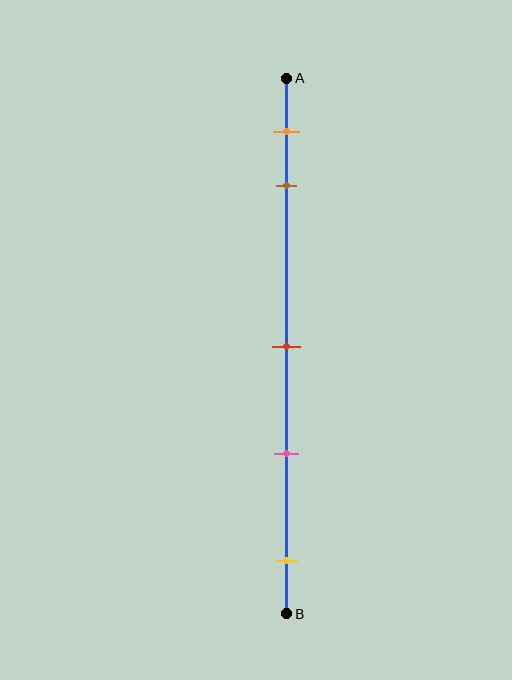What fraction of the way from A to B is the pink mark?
The pink mark is approximately 70% (0.7) of the way from A to B.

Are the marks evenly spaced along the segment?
No, the marks are not evenly spaced.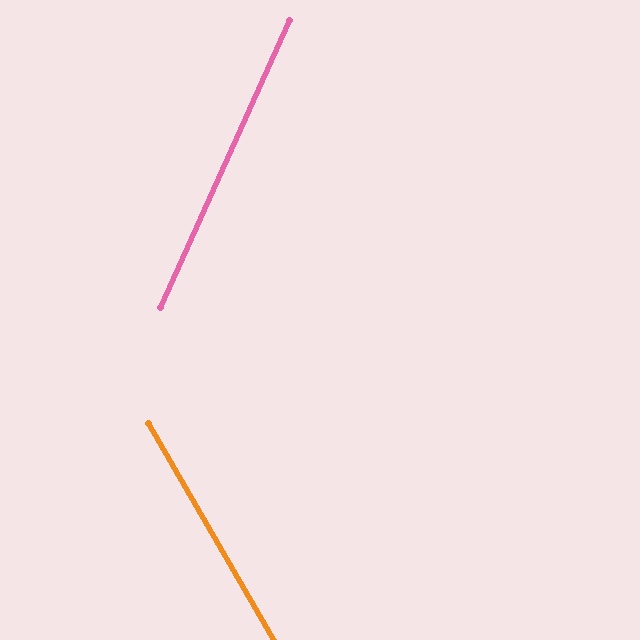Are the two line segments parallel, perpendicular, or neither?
Neither parallel nor perpendicular — they differ by about 54°.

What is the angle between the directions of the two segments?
Approximately 54 degrees.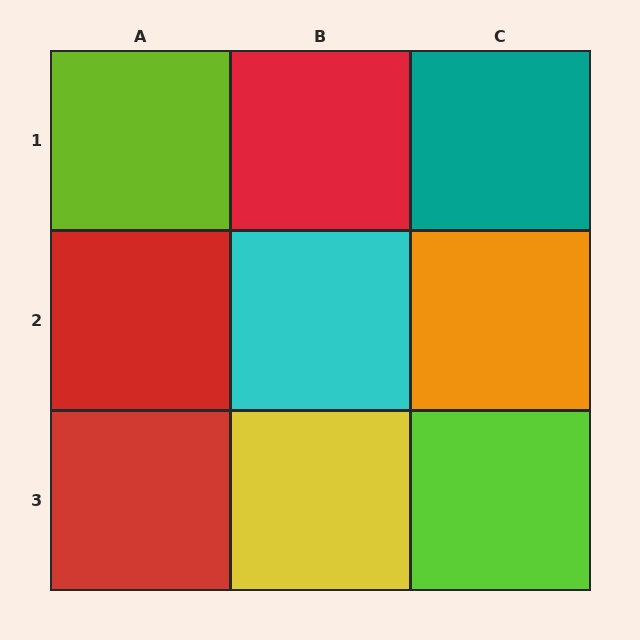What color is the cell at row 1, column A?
Lime.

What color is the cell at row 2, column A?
Red.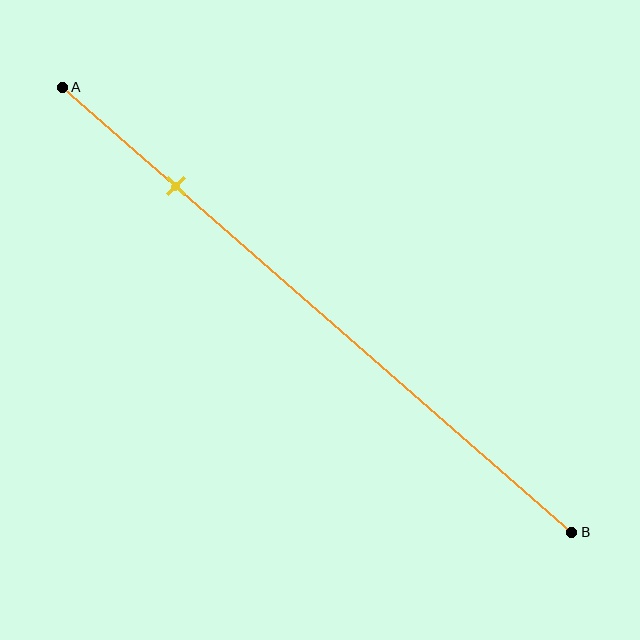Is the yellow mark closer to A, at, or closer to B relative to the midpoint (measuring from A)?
The yellow mark is closer to point A than the midpoint of segment AB.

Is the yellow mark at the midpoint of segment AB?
No, the mark is at about 20% from A, not at the 50% midpoint.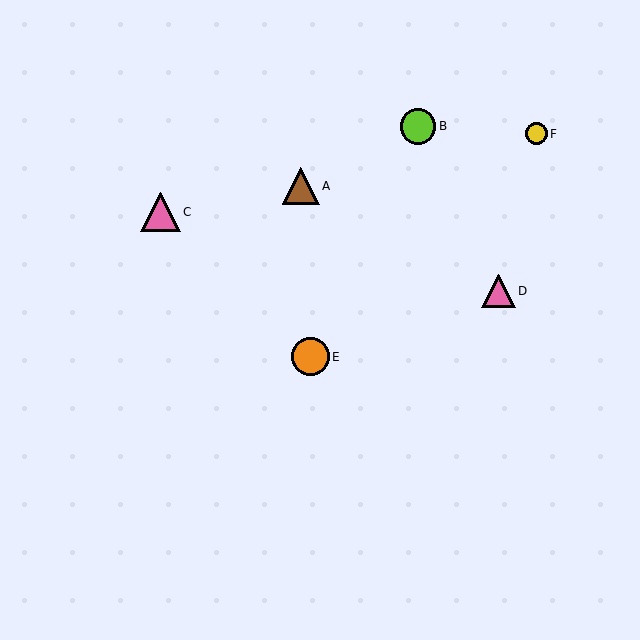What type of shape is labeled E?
Shape E is an orange circle.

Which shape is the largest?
The pink triangle (labeled C) is the largest.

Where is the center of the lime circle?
The center of the lime circle is at (418, 126).